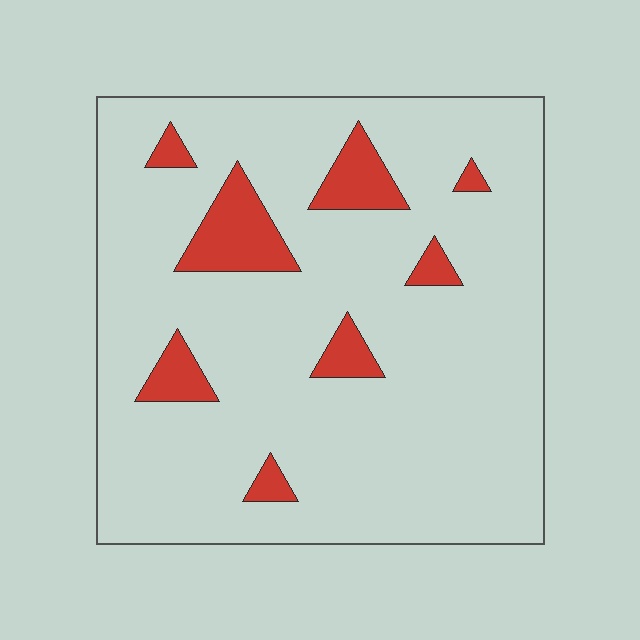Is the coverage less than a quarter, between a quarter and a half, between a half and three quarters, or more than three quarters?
Less than a quarter.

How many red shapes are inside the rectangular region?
8.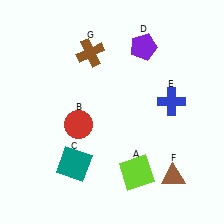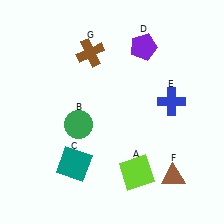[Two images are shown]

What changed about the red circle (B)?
In Image 1, B is red. In Image 2, it changed to green.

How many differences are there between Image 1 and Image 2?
There is 1 difference between the two images.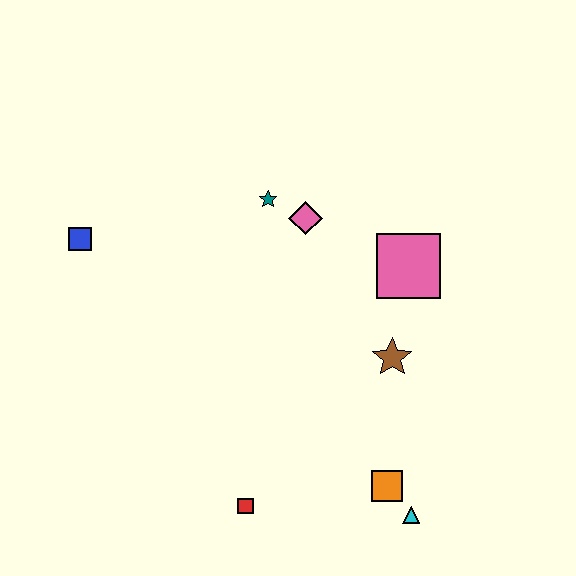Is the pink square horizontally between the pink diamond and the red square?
No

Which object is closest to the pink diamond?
The teal star is closest to the pink diamond.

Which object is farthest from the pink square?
The blue square is farthest from the pink square.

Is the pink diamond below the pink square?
No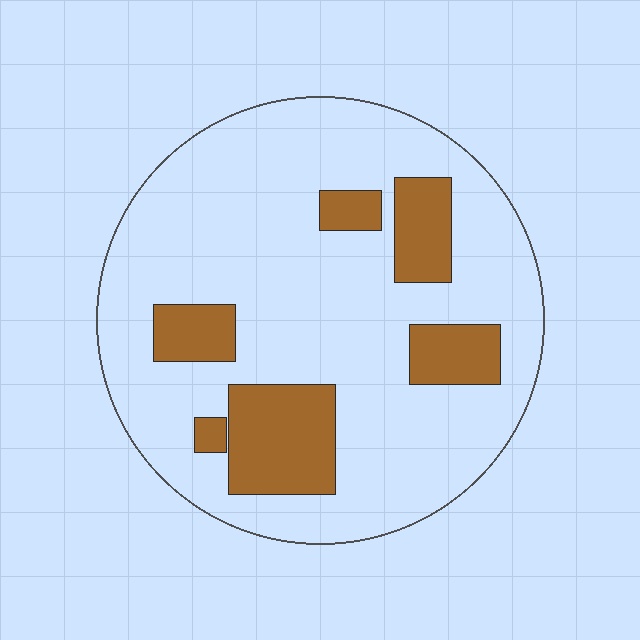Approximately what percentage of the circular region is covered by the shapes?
Approximately 20%.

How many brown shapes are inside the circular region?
6.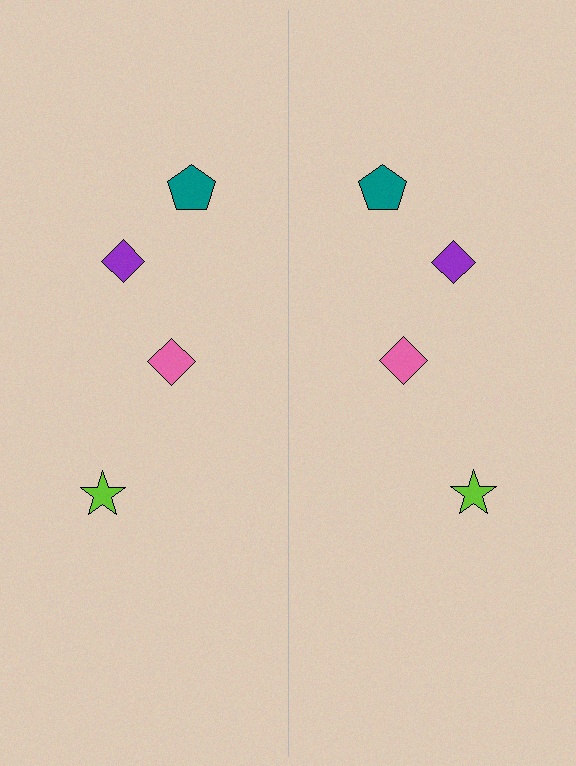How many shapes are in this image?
There are 8 shapes in this image.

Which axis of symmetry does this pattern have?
The pattern has a vertical axis of symmetry running through the center of the image.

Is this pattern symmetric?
Yes, this pattern has bilateral (reflection) symmetry.